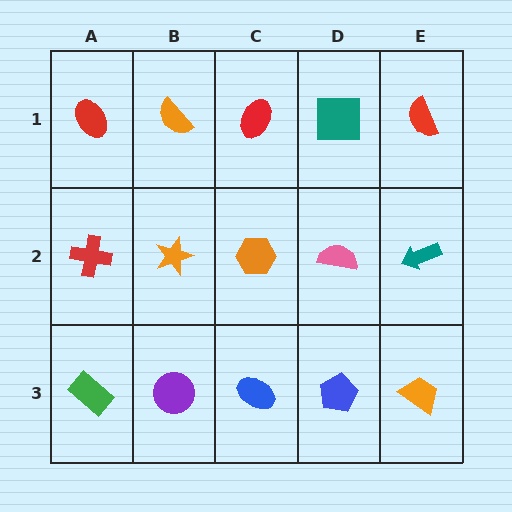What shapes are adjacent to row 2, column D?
A teal square (row 1, column D), a blue pentagon (row 3, column D), an orange hexagon (row 2, column C), a teal arrow (row 2, column E).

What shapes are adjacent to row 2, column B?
An orange semicircle (row 1, column B), a purple circle (row 3, column B), a red cross (row 2, column A), an orange hexagon (row 2, column C).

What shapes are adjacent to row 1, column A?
A red cross (row 2, column A), an orange semicircle (row 1, column B).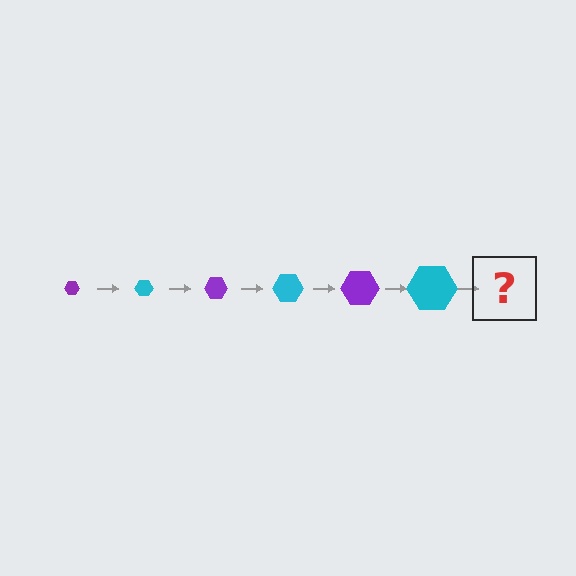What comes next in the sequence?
The next element should be a purple hexagon, larger than the previous one.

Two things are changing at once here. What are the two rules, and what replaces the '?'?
The two rules are that the hexagon grows larger each step and the color cycles through purple and cyan. The '?' should be a purple hexagon, larger than the previous one.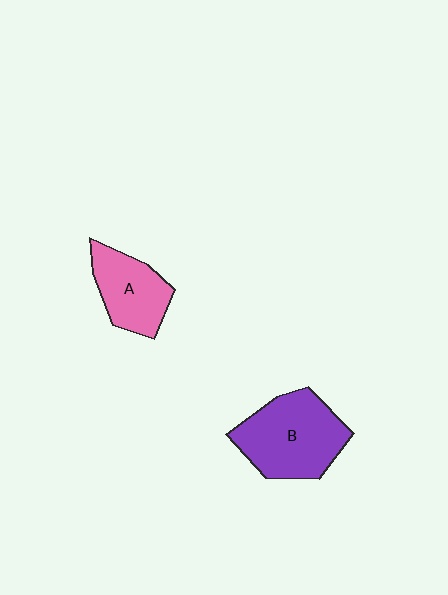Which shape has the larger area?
Shape B (purple).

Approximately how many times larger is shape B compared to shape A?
Approximately 1.5 times.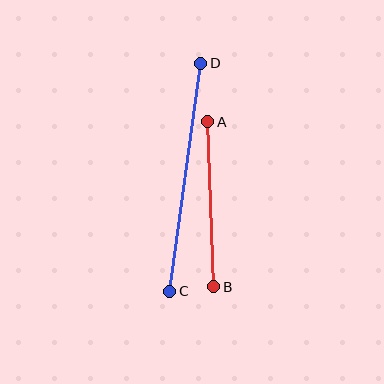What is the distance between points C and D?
The distance is approximately 230 pixels.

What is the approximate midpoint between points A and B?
The midpoint is at approximately (211, 204) pixels.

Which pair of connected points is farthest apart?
Points C and D are farthest apart.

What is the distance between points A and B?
The distance is approximately 165 pixels.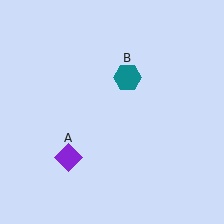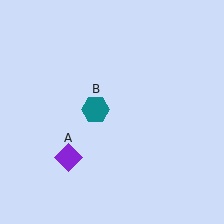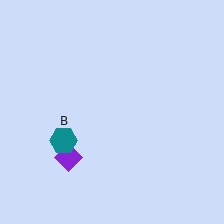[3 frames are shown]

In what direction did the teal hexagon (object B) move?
The teal hexagon (object B) moved down and to the left.